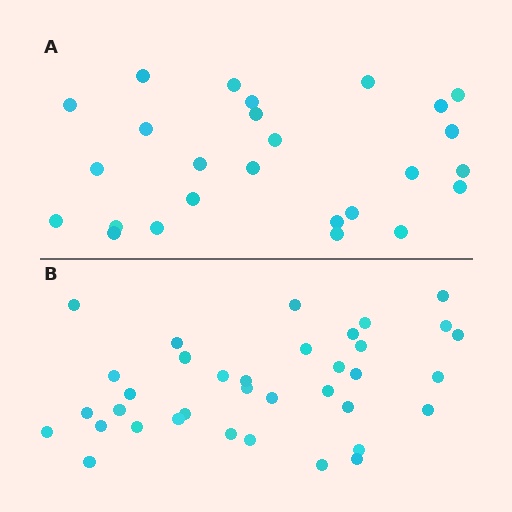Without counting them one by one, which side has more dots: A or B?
Region B (the bottom region) has more dots.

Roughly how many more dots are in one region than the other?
Region B has roughly 10 or so more dots than region A.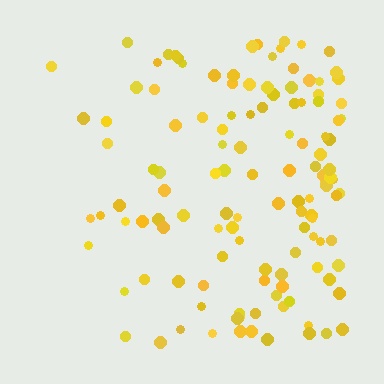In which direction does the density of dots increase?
From left to right, with the right side densest.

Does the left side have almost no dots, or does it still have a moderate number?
Still a moderate number, just noticeably fewer than the right.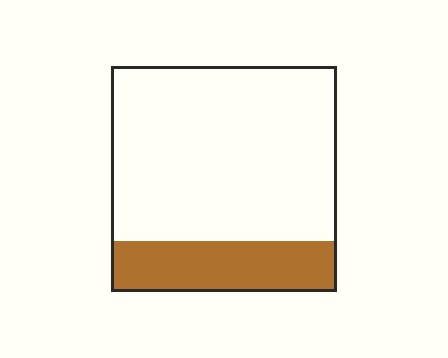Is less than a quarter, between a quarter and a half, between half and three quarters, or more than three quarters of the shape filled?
Less than a quarter.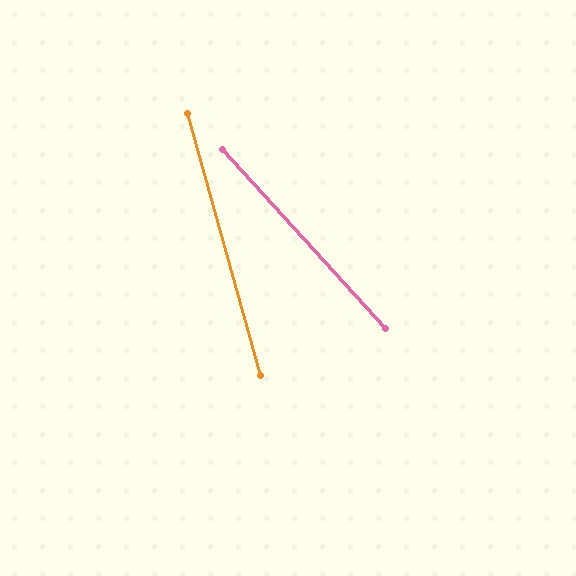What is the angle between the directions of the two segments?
Approximately 27 degrees.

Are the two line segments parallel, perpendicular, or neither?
Neither parallel nor perpendicular — they differ by about 27°.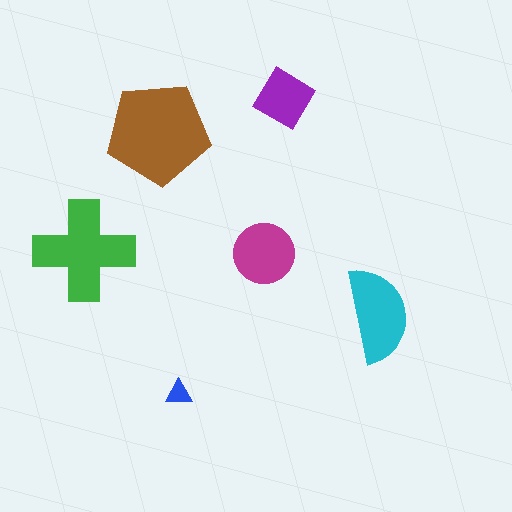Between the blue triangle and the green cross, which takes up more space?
The green cross.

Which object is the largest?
The brown pentagon.